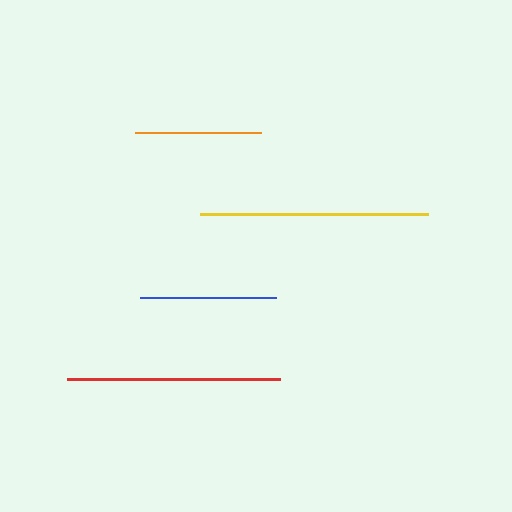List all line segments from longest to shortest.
From longest to shortest: yellow, red, blue, orange.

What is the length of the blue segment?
The blue segment is approximately 136 pixels long.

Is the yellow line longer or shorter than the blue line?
The yellow line is longer than the blue line.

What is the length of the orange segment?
The orange segment is approximately 126 pixels long.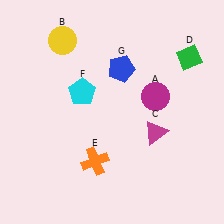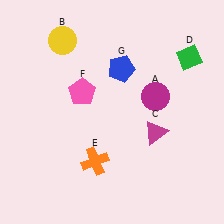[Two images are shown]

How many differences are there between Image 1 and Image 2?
There is 1 difference between the two images.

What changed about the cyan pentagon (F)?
In Image 1, F is cyan. In Image 2, it changed to pink.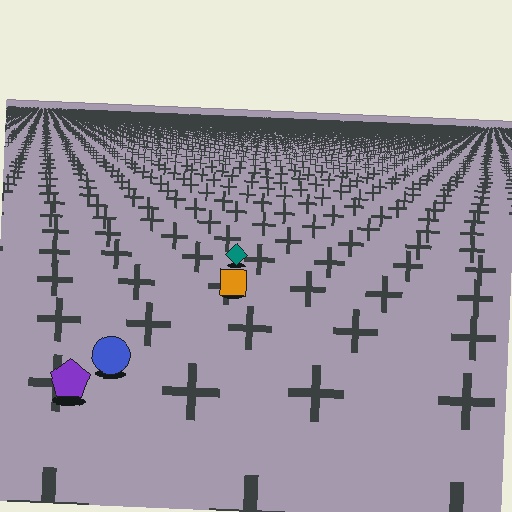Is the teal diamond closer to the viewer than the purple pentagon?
No. The purple pentagon is closer — you can tell from the texture gradient: the ground texture is coarser near it.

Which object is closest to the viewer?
The purple pentagon is closest. The texture marks near it are larger and more spread out.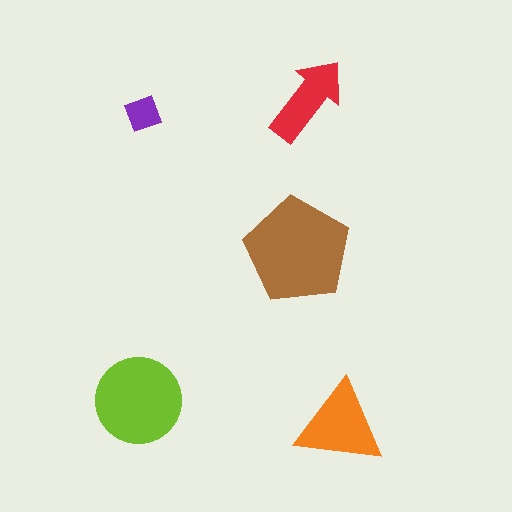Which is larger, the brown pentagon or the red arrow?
The brown pentagon.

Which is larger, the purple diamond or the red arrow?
The red arrow.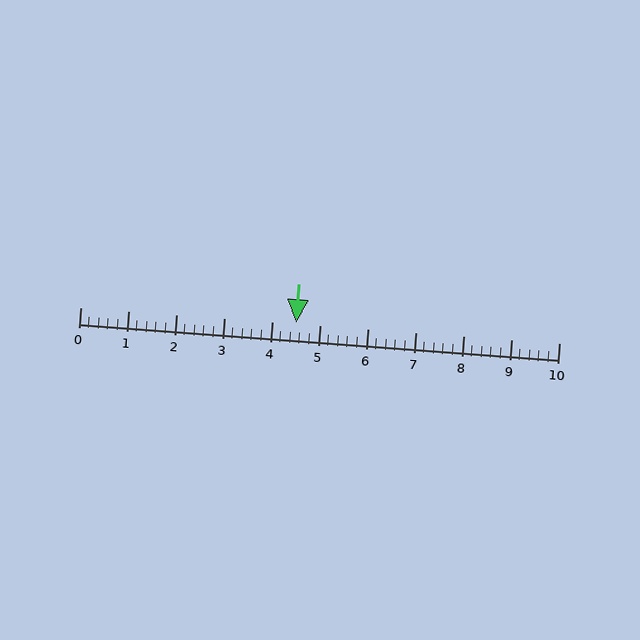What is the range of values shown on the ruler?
The ruler shows values from 0 to 10.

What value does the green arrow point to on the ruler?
The green arrow points to approximately 4.5.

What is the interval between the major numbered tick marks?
The major tick marks are spaced 1 units apart.